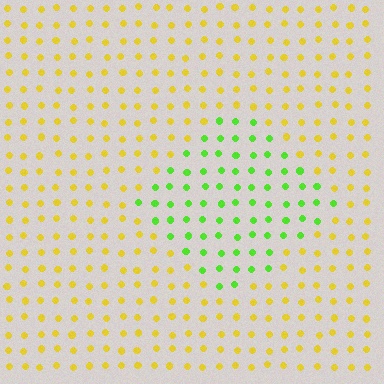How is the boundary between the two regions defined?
The boundary is defined purely by a slight shift in hue (about 56 degrees). Spacing, size, and orientation are identical on both sides.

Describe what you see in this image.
The image is filled with small yellow elements in a uniform arrangement. A diamond-shaped region is visible where the elements are tinted to a slightly different hue, forming a subtle color boundary.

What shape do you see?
I see a diamond.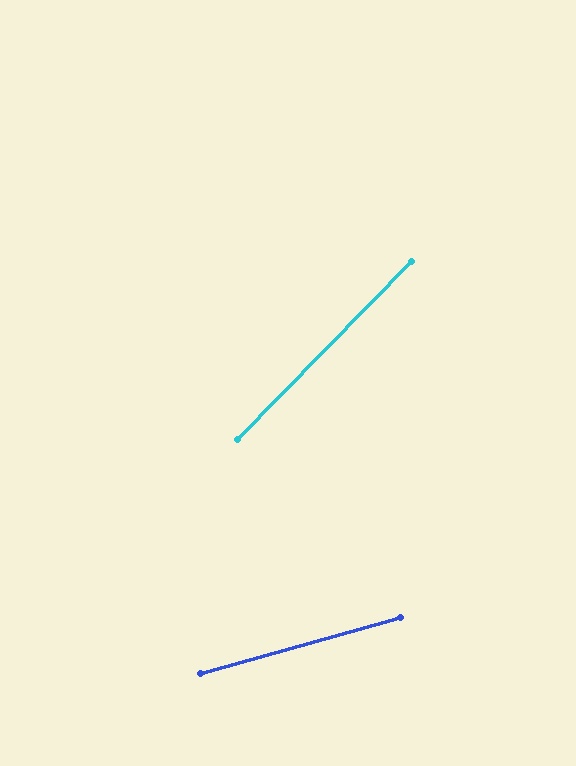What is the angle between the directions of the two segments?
Approximately 30 degrees.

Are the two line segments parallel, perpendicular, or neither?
Neither parallel nor perpendicular — they differ by about 30°.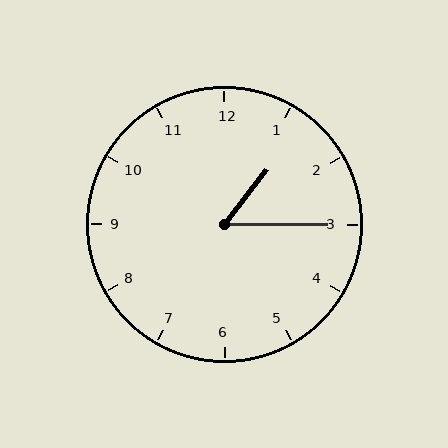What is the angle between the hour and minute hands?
Approximately 52 degrees.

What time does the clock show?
1:15.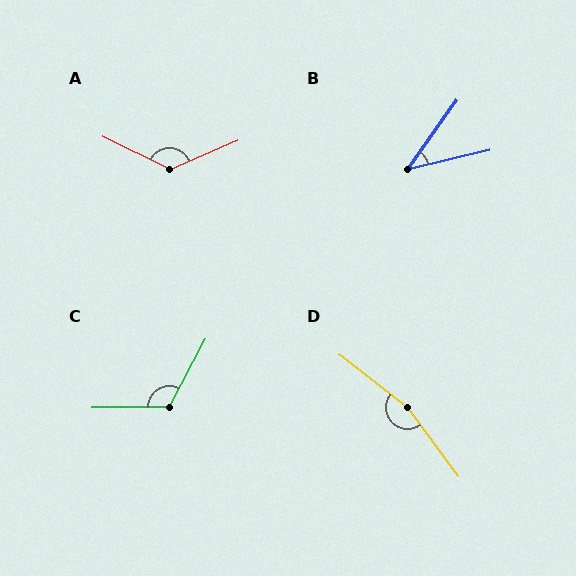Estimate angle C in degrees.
Approximately 119 degrees.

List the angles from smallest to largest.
B (41°), C (119°), A (131°), D (164°).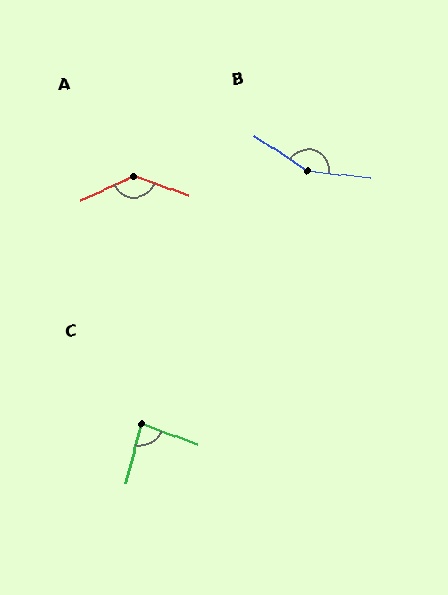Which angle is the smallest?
C, at approximately 85 degrees.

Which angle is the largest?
B, at approximately 152 degrees.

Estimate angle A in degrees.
Approximately 137 degrees.